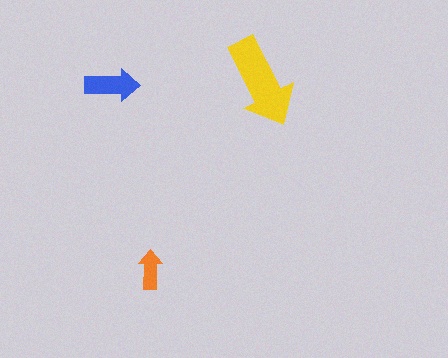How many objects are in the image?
There are 3 objects in the image.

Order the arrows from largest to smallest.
the yellow one, the blue one, the orange one.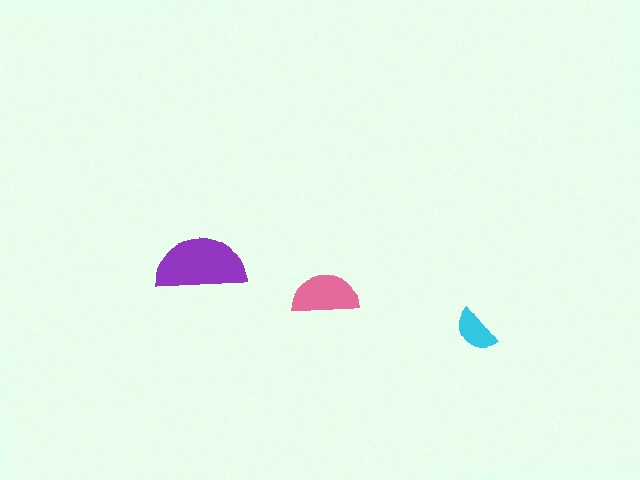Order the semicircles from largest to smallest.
the purple one, the pink one, the cyan one.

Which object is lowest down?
The cyan semicircle is bottommost.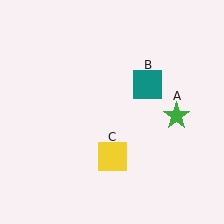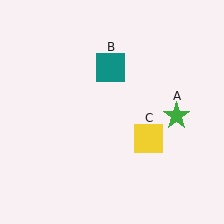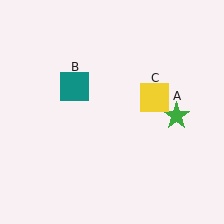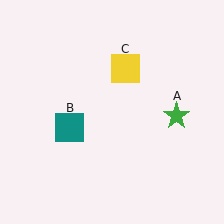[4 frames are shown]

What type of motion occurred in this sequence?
The teal square (object B), yellow square (object C) rotated counterclockwise around the center of the scene.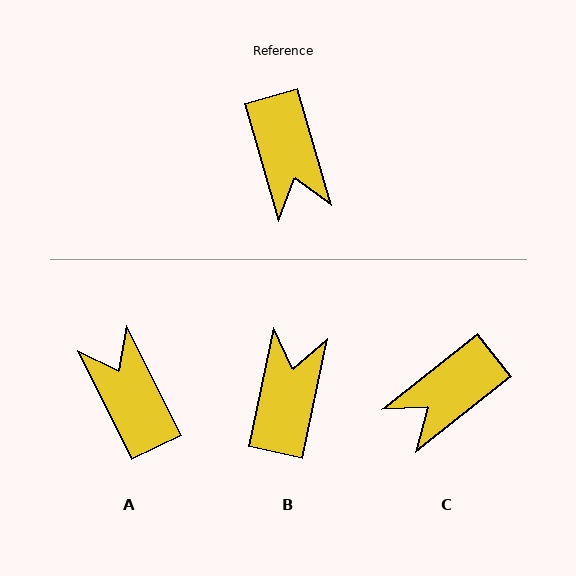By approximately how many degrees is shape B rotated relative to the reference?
Approximately 152 degrees counter-clockwise.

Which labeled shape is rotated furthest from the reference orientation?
A, about 170 degrees away.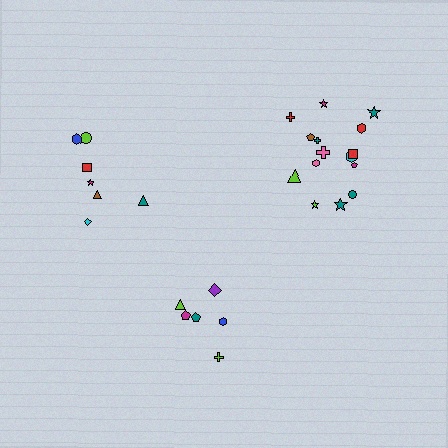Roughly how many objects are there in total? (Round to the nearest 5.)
Roughly 30 objects in total.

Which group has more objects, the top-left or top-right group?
The top-right group.